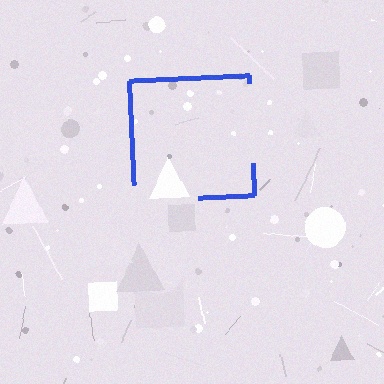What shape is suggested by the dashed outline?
The dashed outline suggests a square.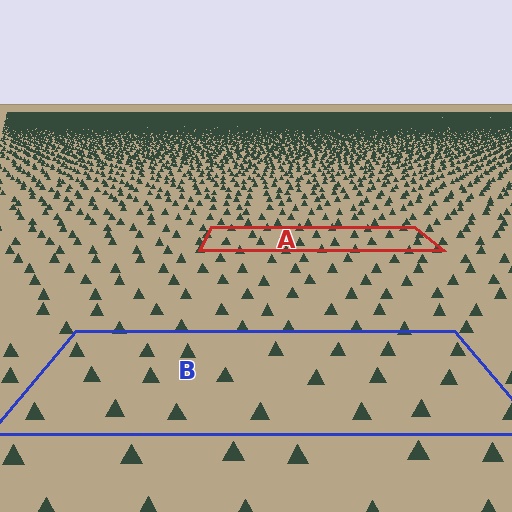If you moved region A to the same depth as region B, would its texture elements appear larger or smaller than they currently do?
They would appear larger. At a closer depth, the same texture elements are projected at a bigger on-screen size.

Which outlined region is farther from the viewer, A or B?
Region A is farther from the viewer — the texture elements inside it appear smaller and more densely packed.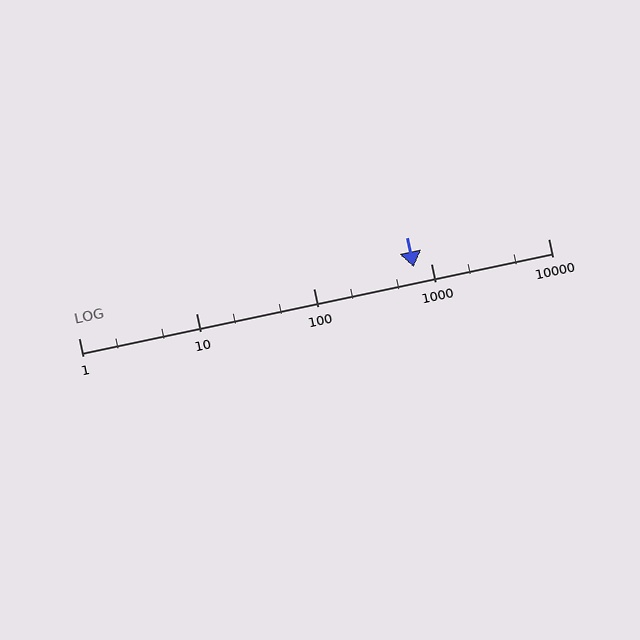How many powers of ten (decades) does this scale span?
The scale spans 4 decades, from 1 to 10000.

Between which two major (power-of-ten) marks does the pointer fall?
The pointer is between 100 and 1000.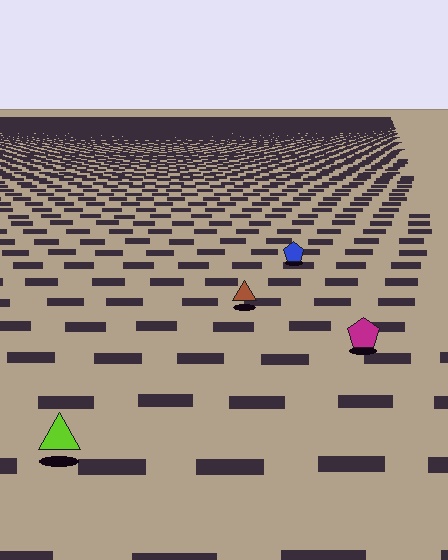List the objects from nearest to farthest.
From nearest to farthest: the lime triangle, the magenta pentagon, the brown triangle, the blue pentagon.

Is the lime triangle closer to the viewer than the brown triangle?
Yes. The lime triangle is closer — you can tell from the texture gradient: the ground texture is coarser near it.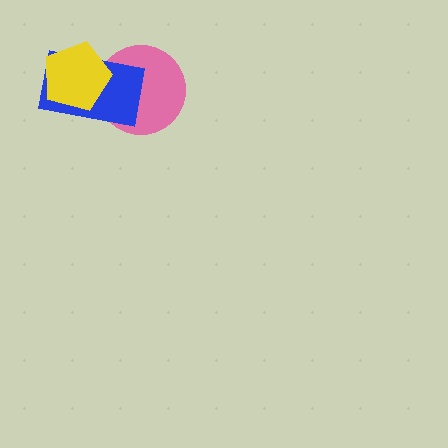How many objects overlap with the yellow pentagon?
2 objects overlap with the yellow pentagon.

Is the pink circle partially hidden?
Yes, it is partially covered by another shape.